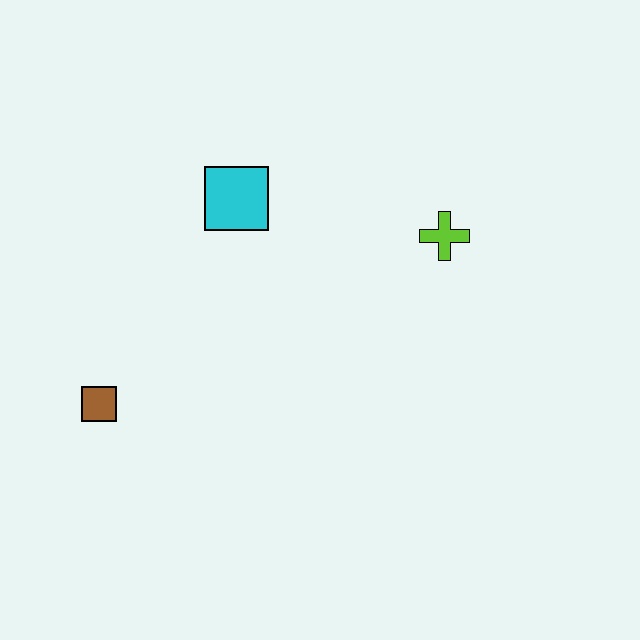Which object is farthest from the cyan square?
The brown square is farthest from the cyan square.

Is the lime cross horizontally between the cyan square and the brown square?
No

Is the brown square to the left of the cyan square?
Yes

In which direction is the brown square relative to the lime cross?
The brown square is to the left of the lime cross.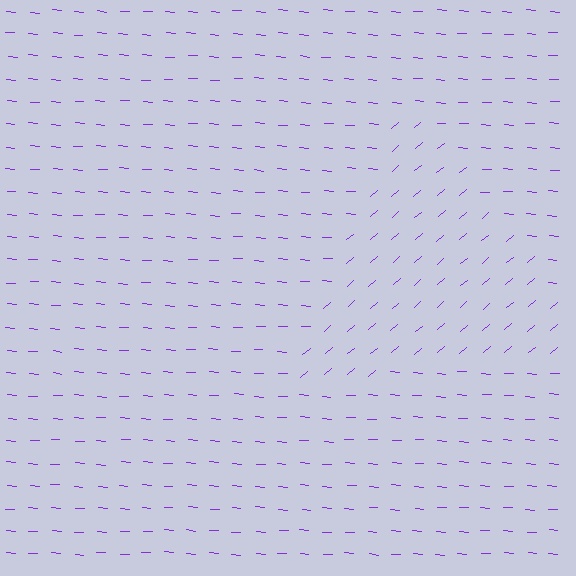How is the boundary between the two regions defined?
The boundary is defined purely by a change in line orientation (approximately 45 degrees difference). All lines are the same color and thickness.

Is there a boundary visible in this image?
Yes, there is a texture boundary formed by a change in line orientation.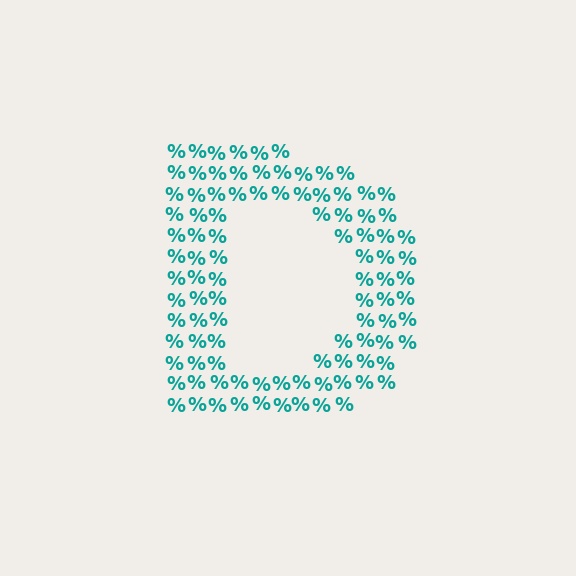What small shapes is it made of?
It is made of small percent signs.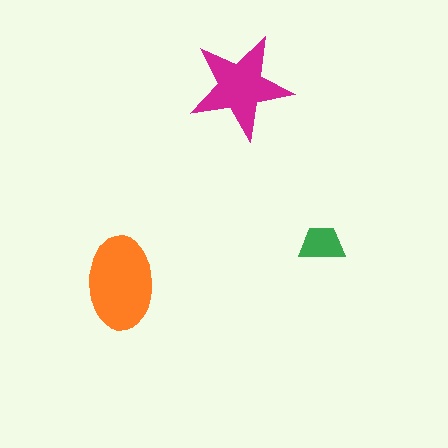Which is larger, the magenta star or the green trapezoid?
The magenta star.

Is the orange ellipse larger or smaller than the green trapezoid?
Larger.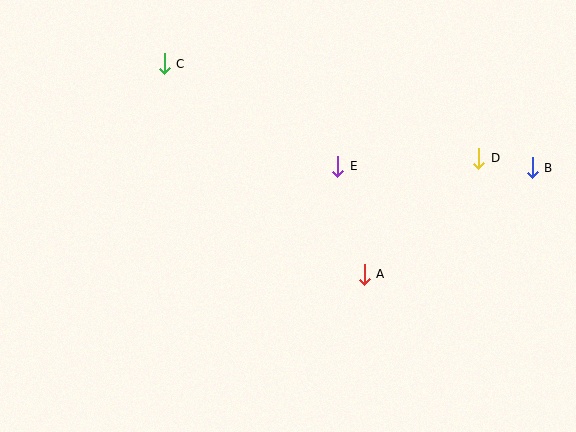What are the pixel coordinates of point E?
Point E is at (338, 166).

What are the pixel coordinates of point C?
Point C is at (164, 64).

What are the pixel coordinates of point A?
Point A is at (364, 274).